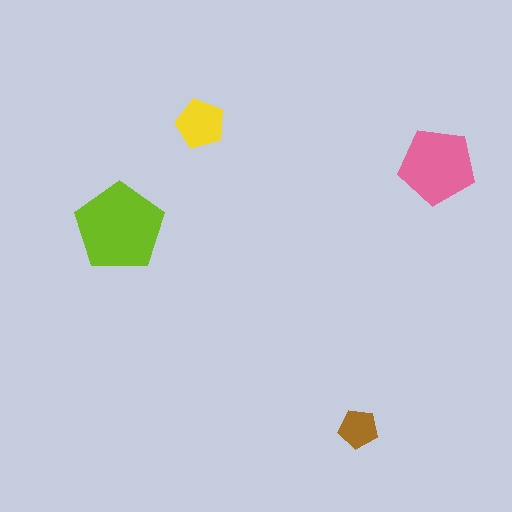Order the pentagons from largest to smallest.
the lime one, the pink one, the yellow one, the brown one.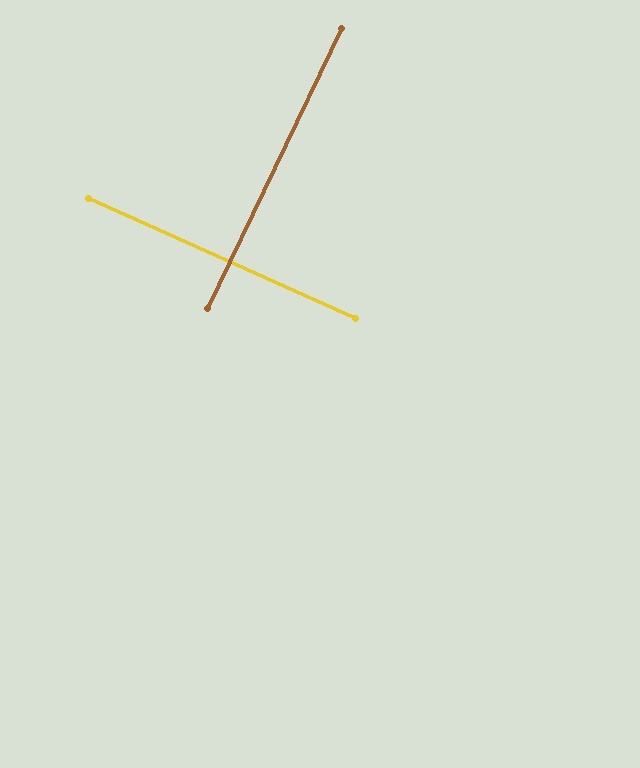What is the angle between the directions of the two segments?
Approximately 89 degrees.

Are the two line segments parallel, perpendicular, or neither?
Perpendicular — they meet at approximately 89°.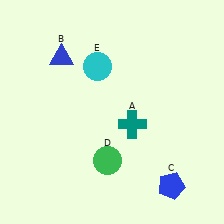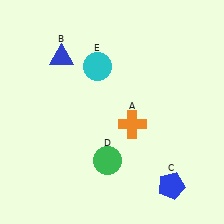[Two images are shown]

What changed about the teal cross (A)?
In Image 1, A is teal. In Image 2, it changed to orange.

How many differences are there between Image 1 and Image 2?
There is 1 difference between the two images.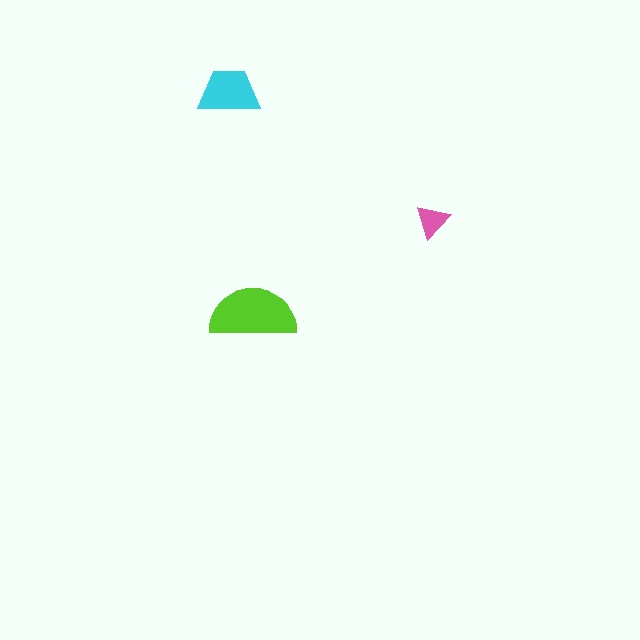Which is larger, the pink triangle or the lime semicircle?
The lime semicircle.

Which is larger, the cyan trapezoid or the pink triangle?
The cyan trapezoid.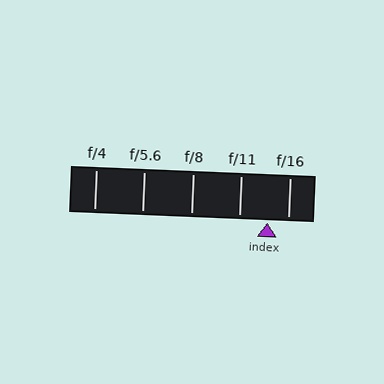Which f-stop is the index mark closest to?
The index mark is closest to f/16.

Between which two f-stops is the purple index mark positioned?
The index mark is between f/11 and f/16.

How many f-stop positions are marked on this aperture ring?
There are 5 f-stop positions marked.